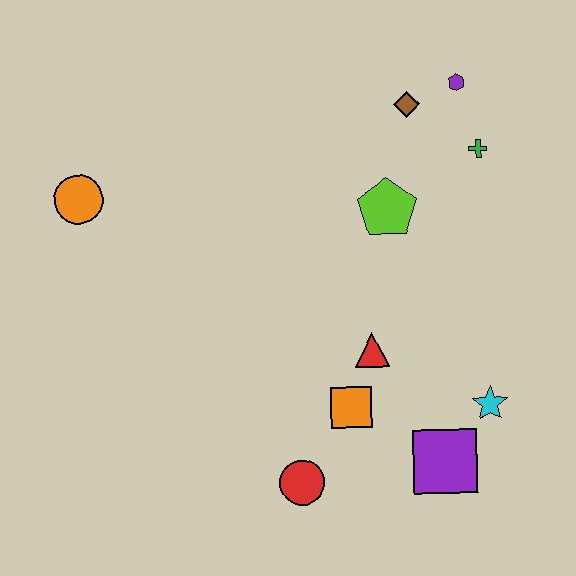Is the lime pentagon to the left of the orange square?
No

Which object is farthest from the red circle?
The purple hexagon is farthest from the red circle.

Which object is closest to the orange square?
The red triangle is closest to the orange square.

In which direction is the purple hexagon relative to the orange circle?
The purple hexagon is to the right of the orange circle.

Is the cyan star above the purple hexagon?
No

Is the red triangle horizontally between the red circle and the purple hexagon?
Yes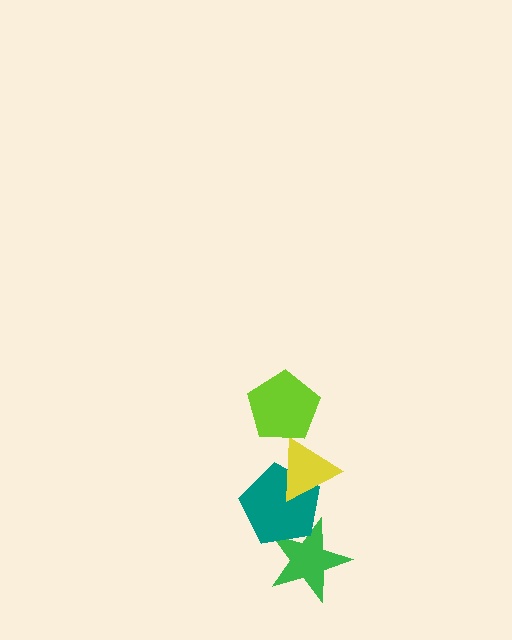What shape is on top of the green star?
The teal pentagon is on top of the green star.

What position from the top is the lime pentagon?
The lime pentagon is 1st from the top.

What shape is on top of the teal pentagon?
The yellow triangle is on top of the teal pentagon.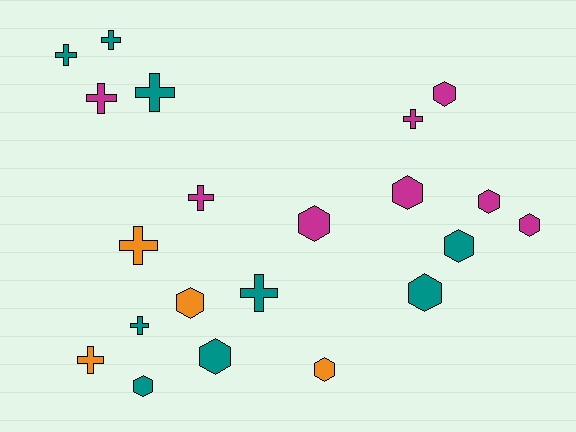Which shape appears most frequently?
Hexagon, with 11 objects.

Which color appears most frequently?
Teal, with 9 objects.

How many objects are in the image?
There are 21 objects.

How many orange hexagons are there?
There are 2 orange hexagons.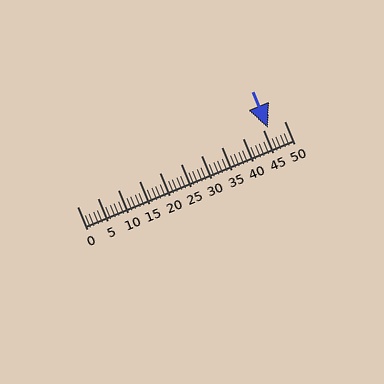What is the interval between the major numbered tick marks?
The major tick marks are spaced 5 units apart.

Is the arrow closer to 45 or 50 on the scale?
The arrow is closer to 45.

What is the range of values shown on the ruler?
The ruler shows values from 0 to 50.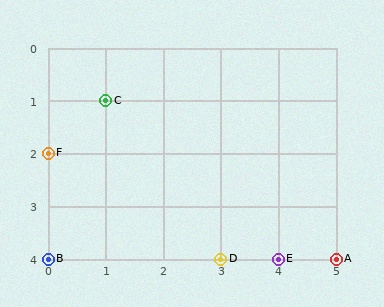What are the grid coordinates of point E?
Point E is at grid coordinates (4, 4).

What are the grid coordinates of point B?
Point B is at grid coordinates (0, 4).